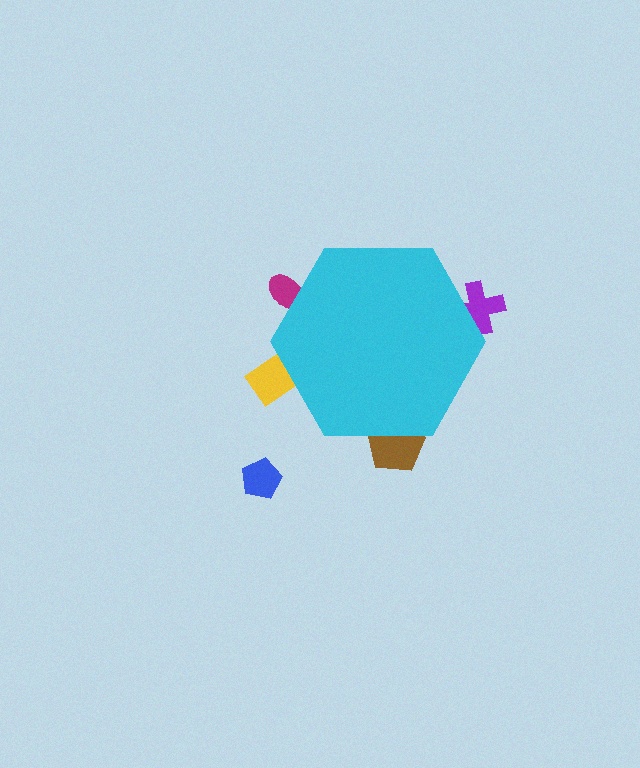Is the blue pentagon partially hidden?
No, the blue pentagon is fully visible.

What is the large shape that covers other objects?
A cyan hexagon.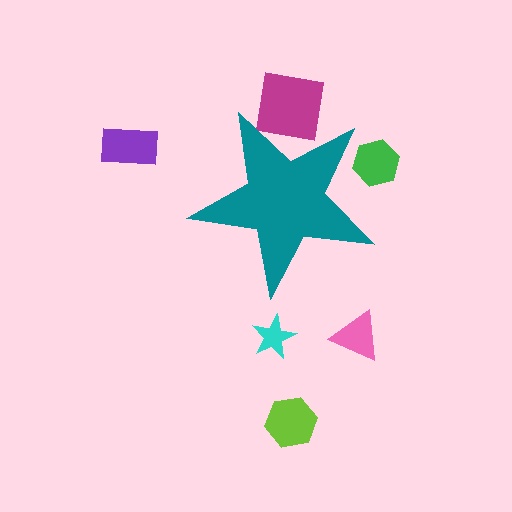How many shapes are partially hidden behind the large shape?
2 shapes are partially hidden.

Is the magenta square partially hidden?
Yes, the magenta square is partially hidden behind the teal star.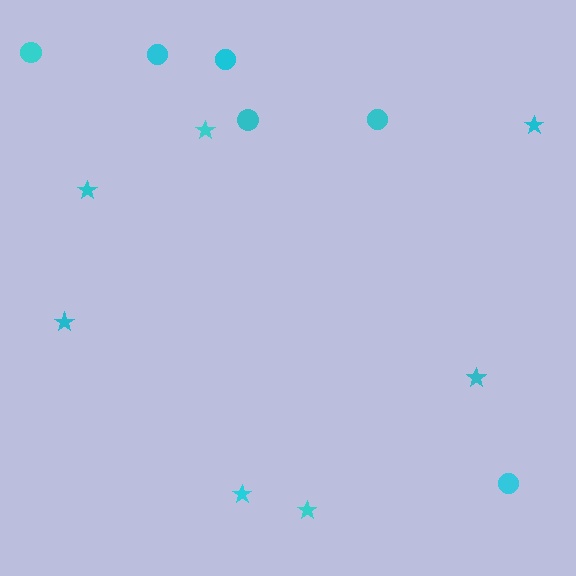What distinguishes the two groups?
There are 2 groups: one group of circles (6) and one group of stars (7).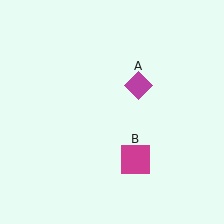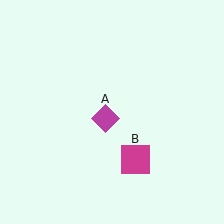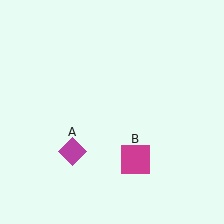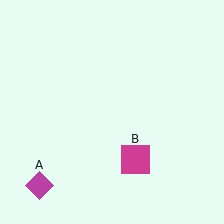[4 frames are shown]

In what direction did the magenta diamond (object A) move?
The magenta diamond (object A) moved down and to the left.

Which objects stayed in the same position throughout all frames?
Magenta square (object B) remained stationary.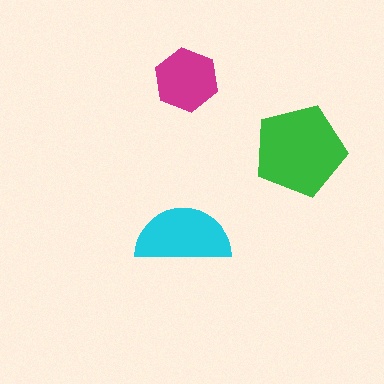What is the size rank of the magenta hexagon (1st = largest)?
3rd.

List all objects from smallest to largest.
The magenta hexagon, the cyan semicircle, the green pentagon.